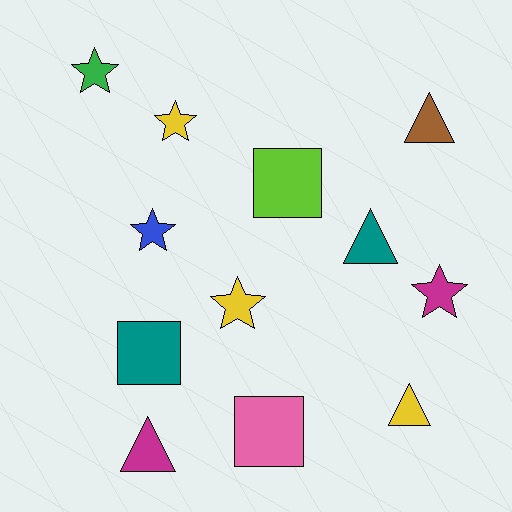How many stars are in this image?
There are 5 stars.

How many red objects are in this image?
There are no red objects.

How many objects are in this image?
There are 12 objects.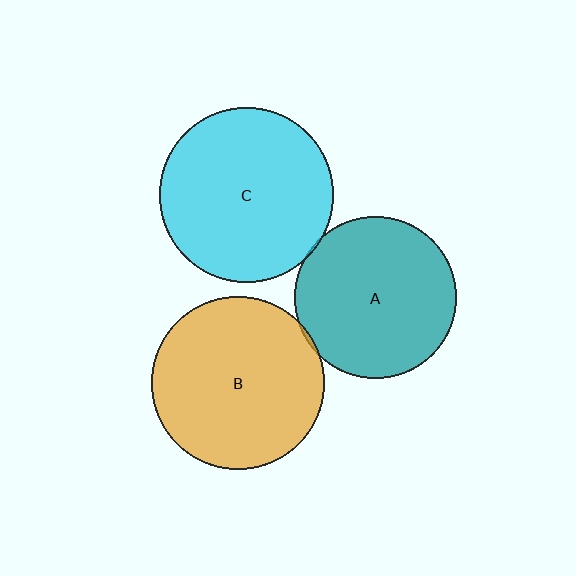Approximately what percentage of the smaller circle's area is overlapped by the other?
Approximately 5%.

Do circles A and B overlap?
Yes.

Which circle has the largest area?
Circle C (cyan).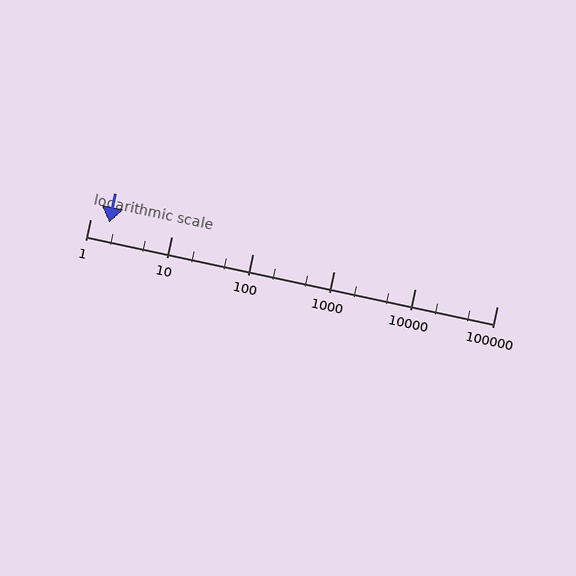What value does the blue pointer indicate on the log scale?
The pointer indicates approximately 1.7.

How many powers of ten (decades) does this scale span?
The scale spans 5 decades, from 1 to 100000.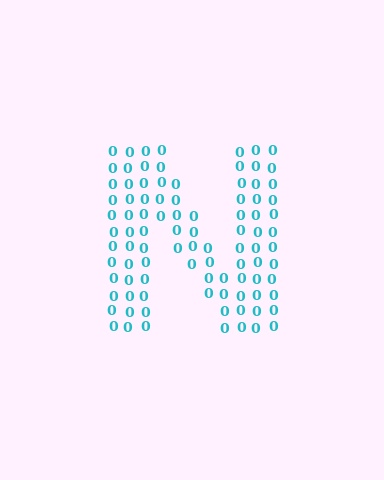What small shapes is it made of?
It is made of small digit 0's.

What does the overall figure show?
The overall figure shows the letter N.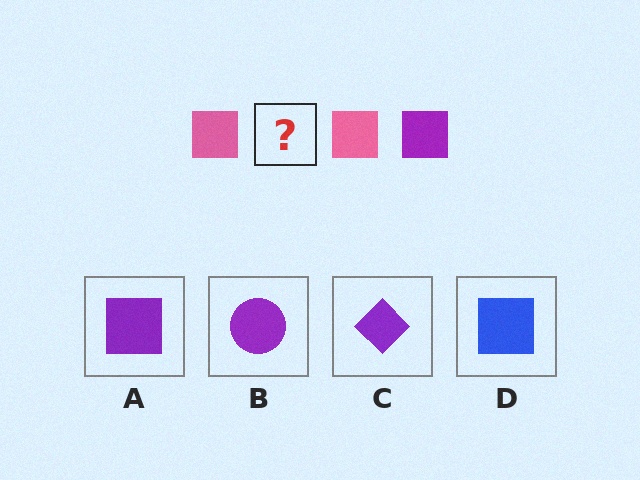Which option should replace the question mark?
Option A.